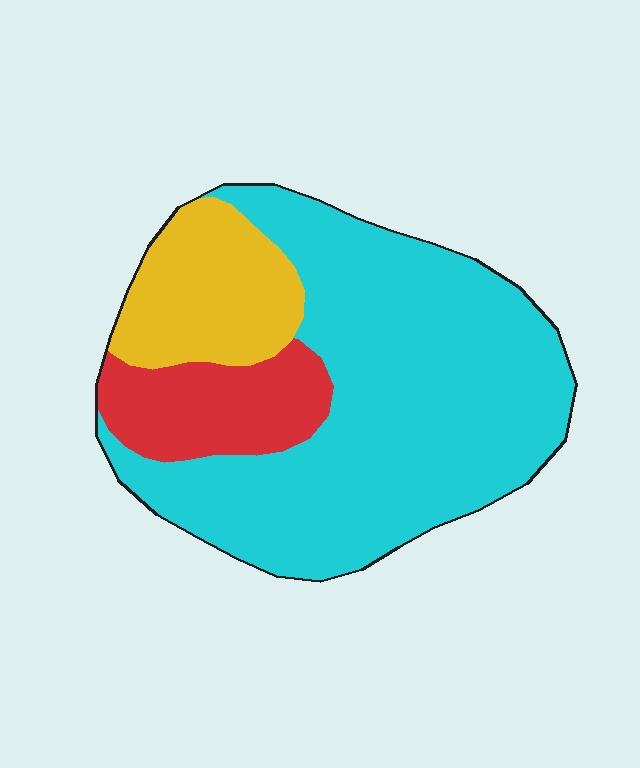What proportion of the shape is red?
Red takes up about one sixth (1/6) of the shape.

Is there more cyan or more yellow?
Cyan.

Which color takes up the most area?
Cyan, at roughly 65%.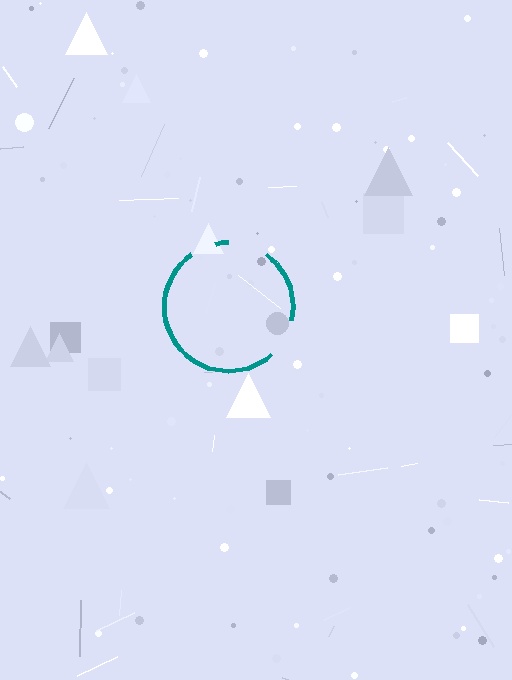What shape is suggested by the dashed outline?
The dashed outline suggests a circle.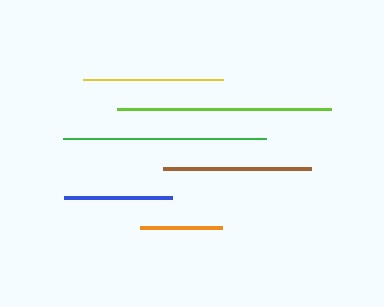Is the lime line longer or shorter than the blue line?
The lime line is longer than the blue line.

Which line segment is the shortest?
The orange line is the shortest at approximately 81 pixels.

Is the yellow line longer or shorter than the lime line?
The lime line is longer than the yellow line.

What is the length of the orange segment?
The orange segment is approximately 81 pixels long.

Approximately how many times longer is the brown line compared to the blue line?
The brown line is approximately 1.4 times the length of the blue line.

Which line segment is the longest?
The lime line is the longest at approximately 214 pixels.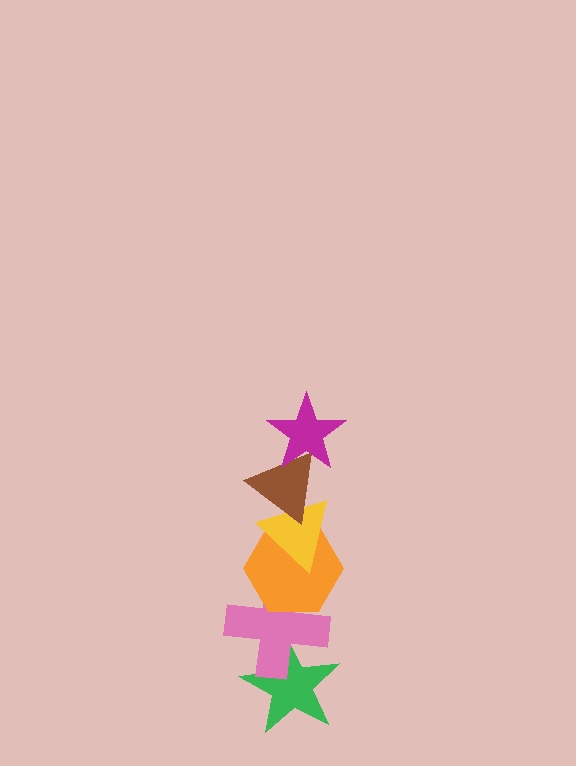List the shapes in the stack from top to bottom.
From top to bottom: the magenta star, the brown triangle, the yellow triangle, the orange hexagon, the pink cross, the green star.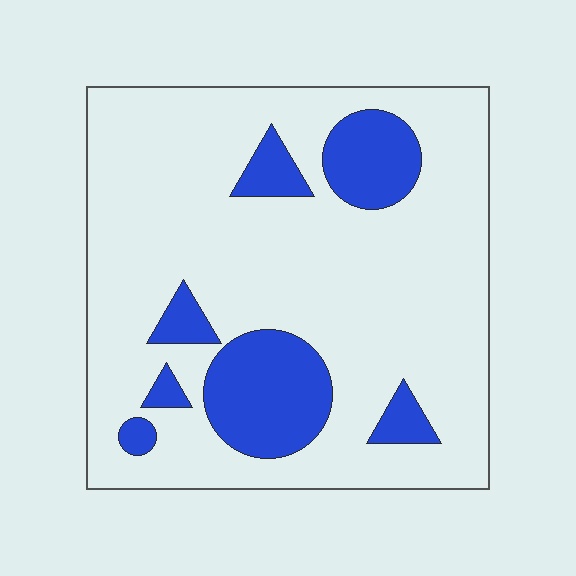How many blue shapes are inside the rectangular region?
7.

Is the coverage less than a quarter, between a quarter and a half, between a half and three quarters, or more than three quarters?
Less than a quarter.